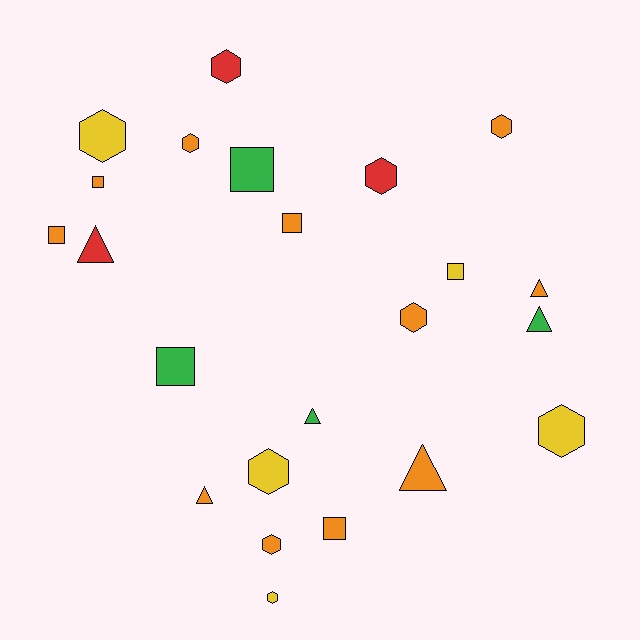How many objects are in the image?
There are 23 objects.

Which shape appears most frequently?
Hexagon, with 10 objects.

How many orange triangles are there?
There are 3 orange triangles.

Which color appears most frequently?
Orange, with 11 objects.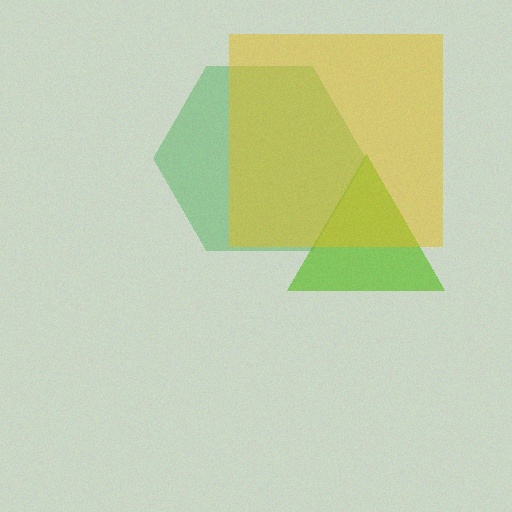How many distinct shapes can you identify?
There are 3 distinct shapes: a lime triangle, a green hexagon, a yellow square.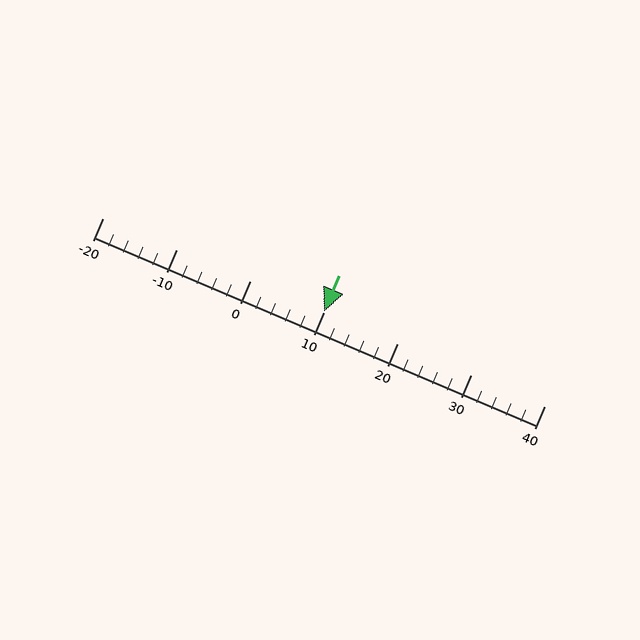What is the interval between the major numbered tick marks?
The major tick marks are spaced 10 units apart.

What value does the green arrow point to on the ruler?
The green arrow points to approximately 10.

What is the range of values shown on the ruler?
The ruler shows values from -20 to 40.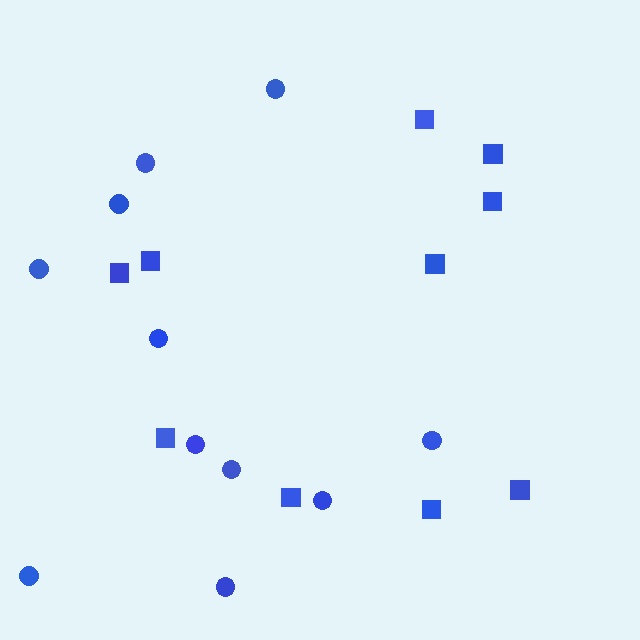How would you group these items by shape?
There are 2 groups: one group of squares (10) and one group of circles (11).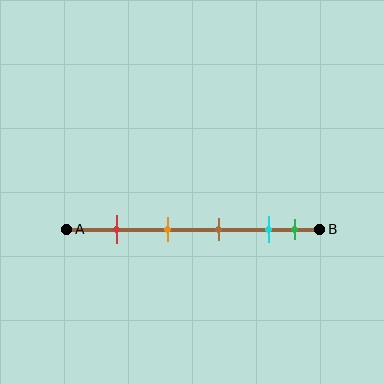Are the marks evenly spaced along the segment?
No, the marks are not evenly spaced.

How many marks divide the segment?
There are 5 marks dividing the segment.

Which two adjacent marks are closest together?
The cyan and green marks are the closest adjacent pair.